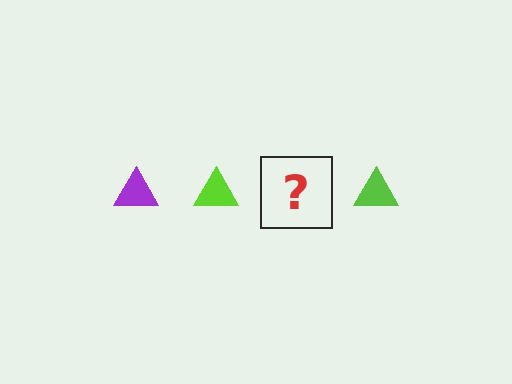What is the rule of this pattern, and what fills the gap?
The rule is that the pattern cycles through purple, lime triangles. The gap should be filled with a purple triangle.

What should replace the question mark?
The question mark should be replaced with a purple triangle.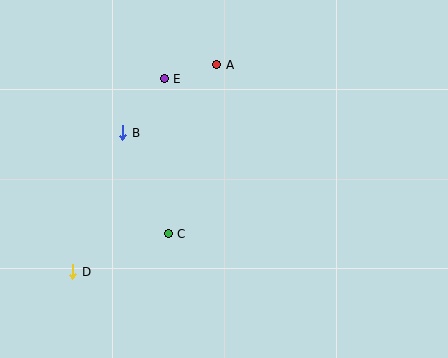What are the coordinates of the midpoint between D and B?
The midpoint between D and B is at (98, 202).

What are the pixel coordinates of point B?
Point B is at (123, 133).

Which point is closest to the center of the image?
Point C at (168, 234) is closest to the center.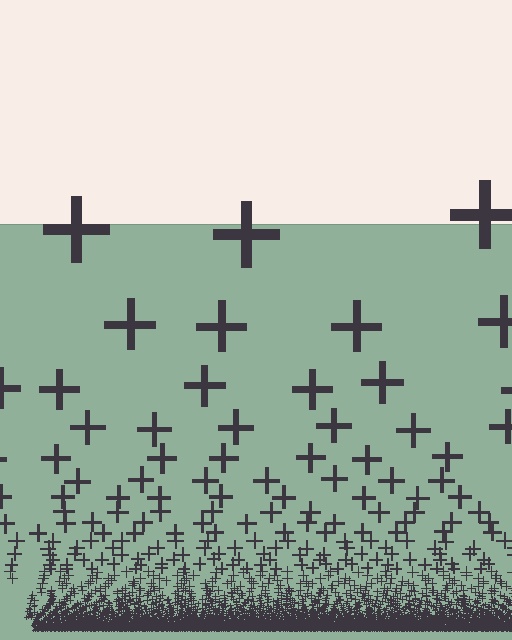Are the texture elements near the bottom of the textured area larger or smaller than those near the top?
Smaller. The gradient is inverted — elements near the bottom are smaller and denser.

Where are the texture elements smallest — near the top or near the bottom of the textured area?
Near the bottom.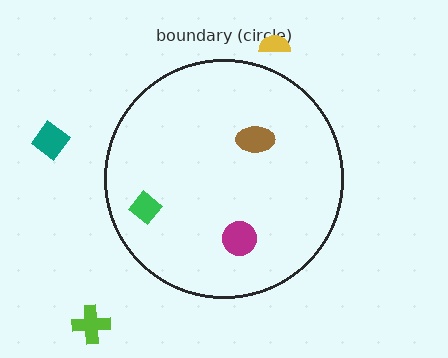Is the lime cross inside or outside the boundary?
Outside.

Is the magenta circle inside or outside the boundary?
Inside.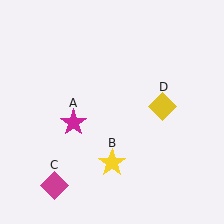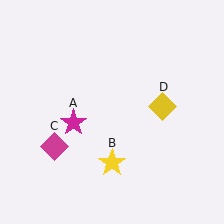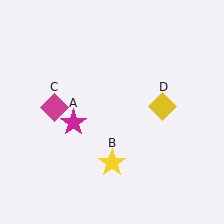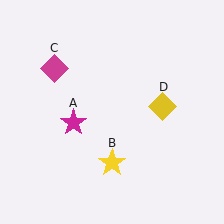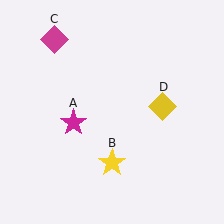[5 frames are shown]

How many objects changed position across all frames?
1 object changed position: magenta diamond (object C).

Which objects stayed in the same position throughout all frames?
Magenta star (object A) and yellow star (object B) and yellow diamond (object D) remained stationary.